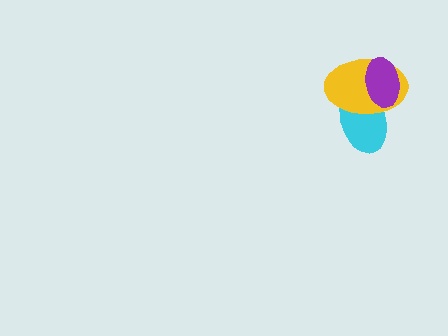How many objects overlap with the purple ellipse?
2 objects overlap with the purple ellipse.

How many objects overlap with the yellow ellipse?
2 objects overlap with the yellow ellipse.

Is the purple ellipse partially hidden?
No, no other shape covers it.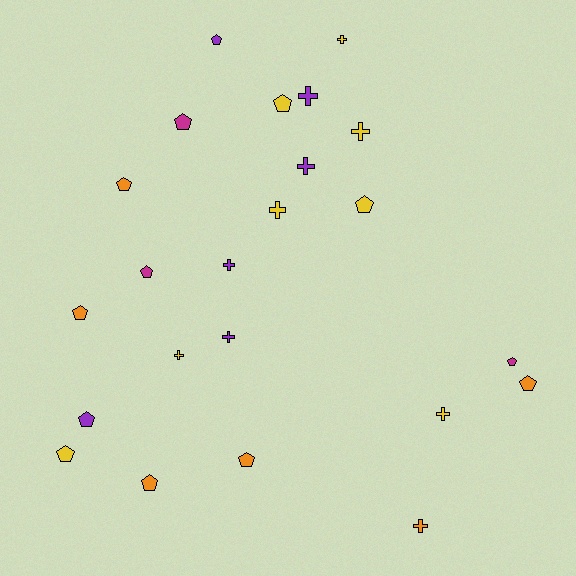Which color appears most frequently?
Yellow, with 8 objects.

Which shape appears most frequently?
Pentagon, with 13 objects.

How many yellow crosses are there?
There are 5 yellow crosses.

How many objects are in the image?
There are 23 objects.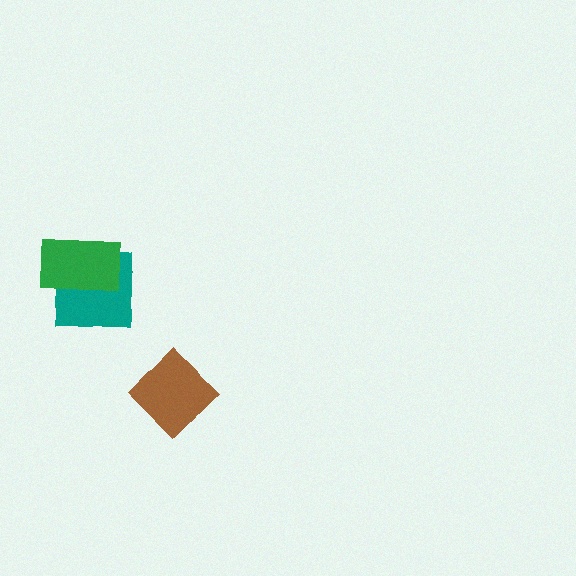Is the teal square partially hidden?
Yes, it is partially covered by another shape.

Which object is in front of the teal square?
The green rectangle is in front of the teal square.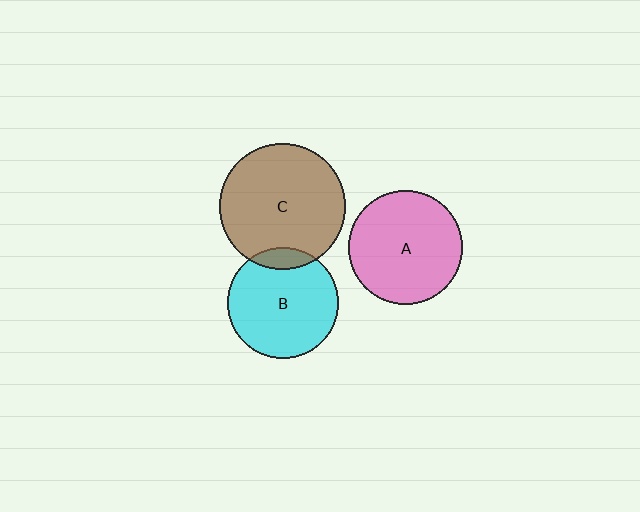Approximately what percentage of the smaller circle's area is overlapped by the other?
Approximately 10%.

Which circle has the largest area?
Circle C (brown).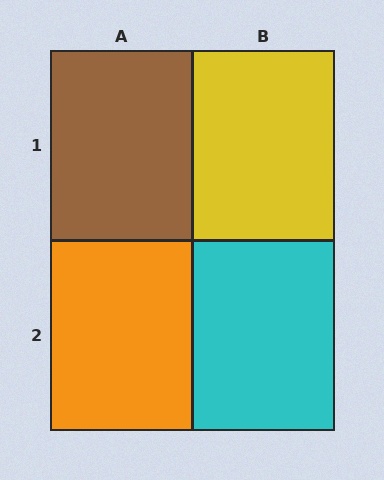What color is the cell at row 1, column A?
Brown.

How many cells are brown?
1 cell is brown.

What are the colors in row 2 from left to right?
Orange, cyan.